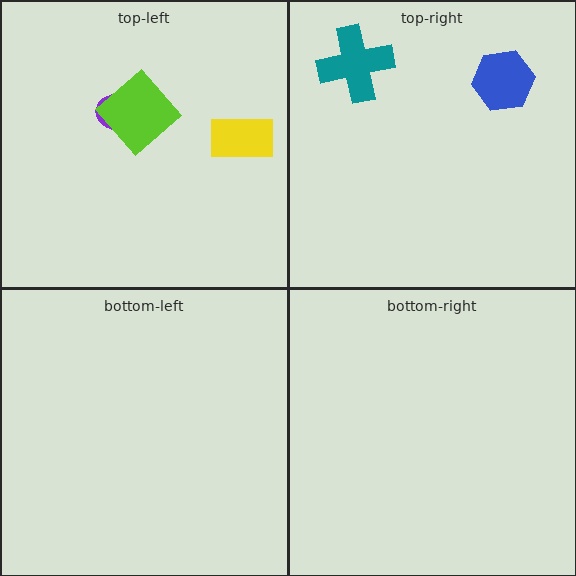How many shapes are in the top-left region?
3.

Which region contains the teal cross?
The top-right region.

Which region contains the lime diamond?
The top-left region.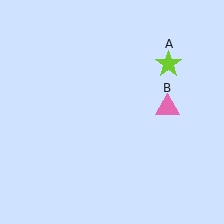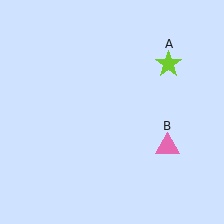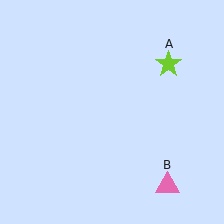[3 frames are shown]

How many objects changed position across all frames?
1 object changed position: pink triangle (object B).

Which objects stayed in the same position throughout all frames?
Lime star (object A) remained stationary.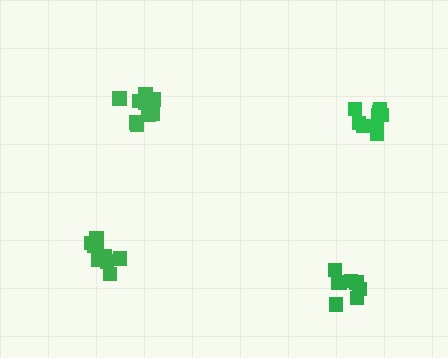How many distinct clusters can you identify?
There are 4 distinct clusters.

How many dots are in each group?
Group 1: 8 dots, Group 2: 10 dots, Group 3: 9 dots, Group 4: 9 dots (36 total).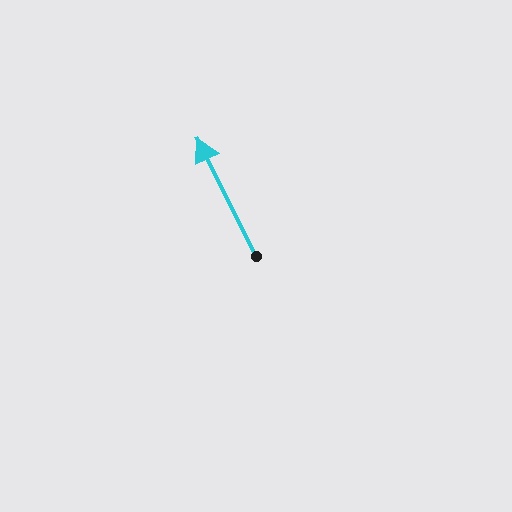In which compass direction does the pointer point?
Northwest.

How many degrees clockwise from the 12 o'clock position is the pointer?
Approximately 333 degrees.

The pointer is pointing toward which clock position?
Roughly 11 o'clock.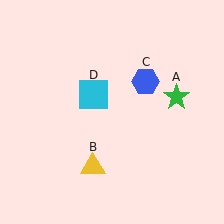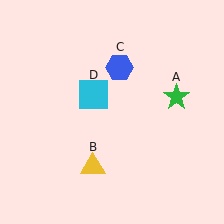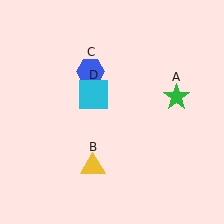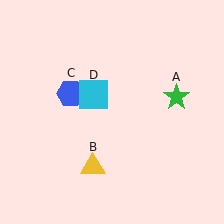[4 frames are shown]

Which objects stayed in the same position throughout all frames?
Green star (object A) and yellow triangle (object B) and cyan square (object D) remained stationary.